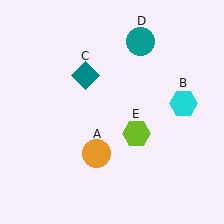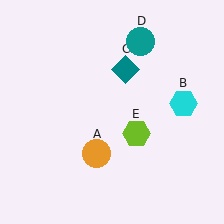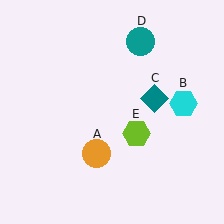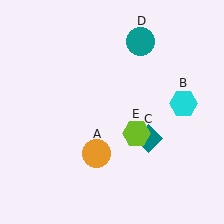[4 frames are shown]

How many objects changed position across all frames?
1 object changed position: teal diamond (object C).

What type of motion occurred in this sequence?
The teal diamond (object C) rotated clockwise around the center of the scene.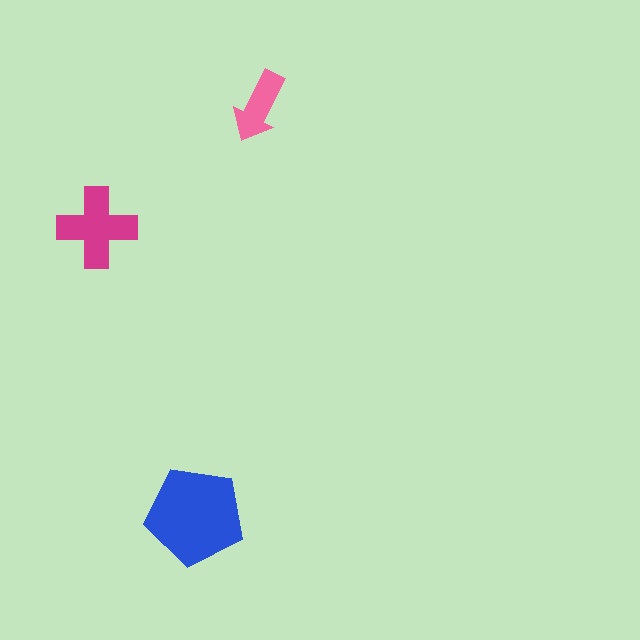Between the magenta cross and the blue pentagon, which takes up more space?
The blue pentagon.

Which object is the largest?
The blue pentagon.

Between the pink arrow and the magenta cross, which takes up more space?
The magenta cross.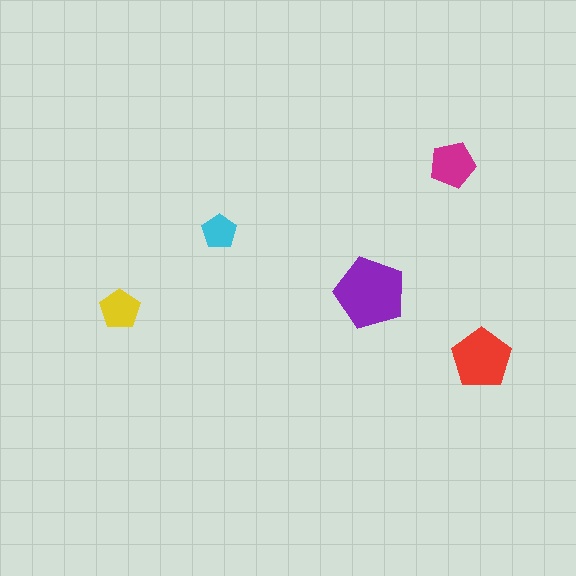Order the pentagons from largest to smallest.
the purple one, the red one, the magenta one, the yellow one, the cyan one.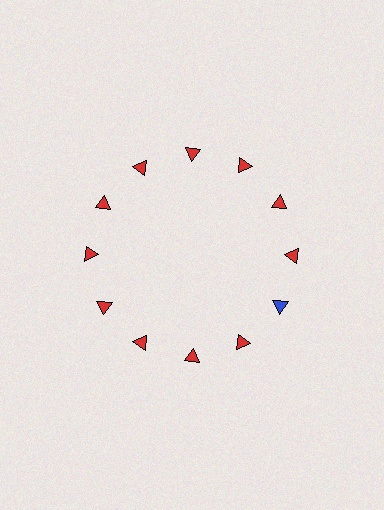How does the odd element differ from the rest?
It has a different color: blue instead of red.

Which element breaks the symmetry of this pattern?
The blue triangle at roughly the 4 o'clock position breaks the symmetry. All other shapes are red triangles.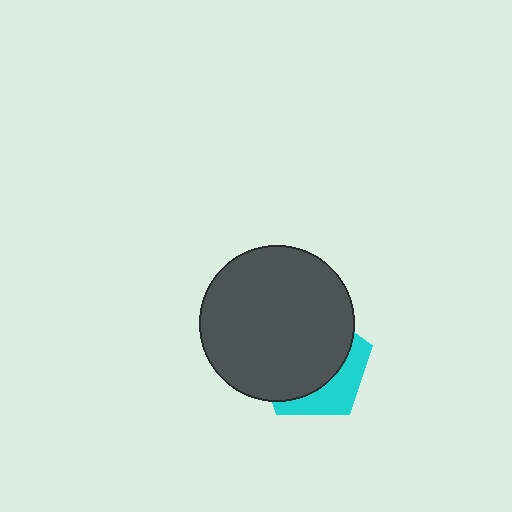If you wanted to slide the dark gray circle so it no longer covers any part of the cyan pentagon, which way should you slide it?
Slide it toward the upper-left — that is the most direct way to separate the two shapes.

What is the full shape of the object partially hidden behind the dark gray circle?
The partially hidden object is a cyan pentagon.